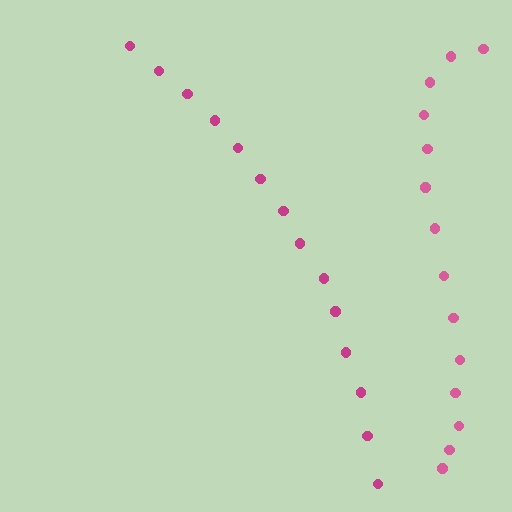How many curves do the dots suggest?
There are 2 distinct paths.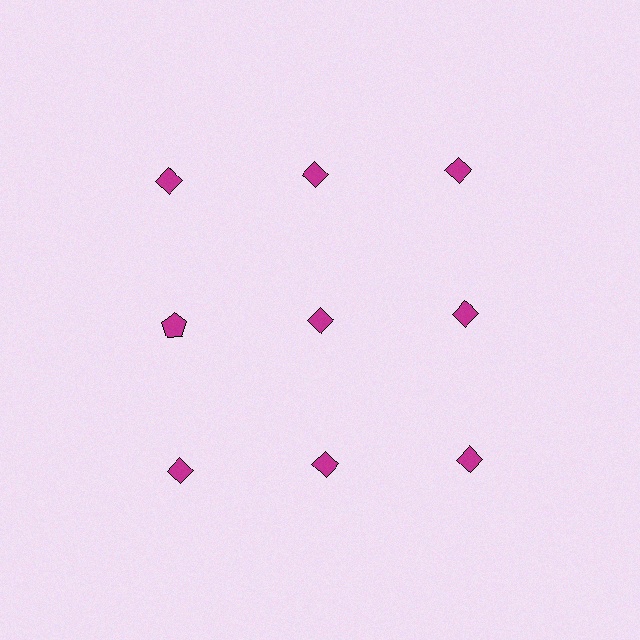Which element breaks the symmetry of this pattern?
The magenta pentagon in the second row, leftmost column breaks the symmetry. All other shapes are magenta diamonds.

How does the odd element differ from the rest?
It has a different shape: pentagon instead of diamond.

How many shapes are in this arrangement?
There are 9 shapes arranged in a grid pattern.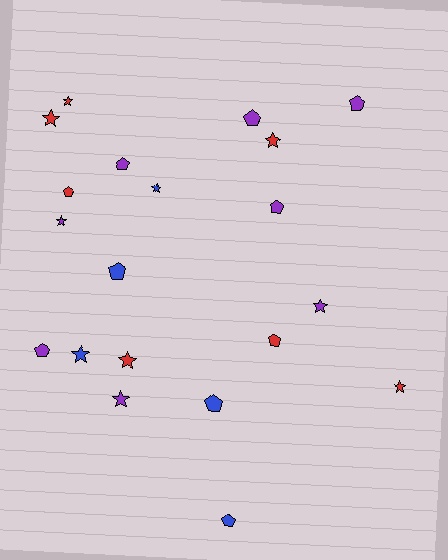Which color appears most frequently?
Purple, with 8 objects.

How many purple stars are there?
There are 3 purple stars.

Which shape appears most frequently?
Star, with 10 objects.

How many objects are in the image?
There are 20 objects.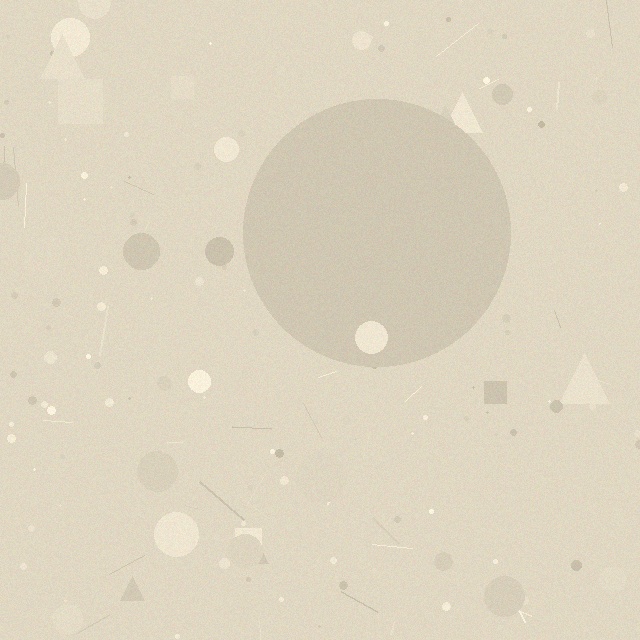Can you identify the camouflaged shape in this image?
The camouflaged shape is a circle.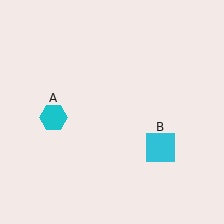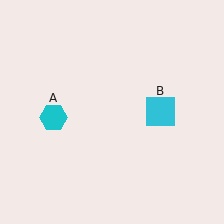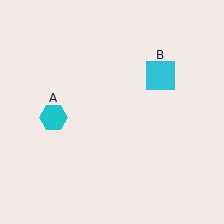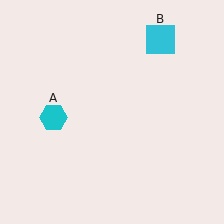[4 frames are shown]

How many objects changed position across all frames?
1 object changed position: cyan square (object B).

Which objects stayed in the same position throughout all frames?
Cyan hexagon (object A) remained stationary.